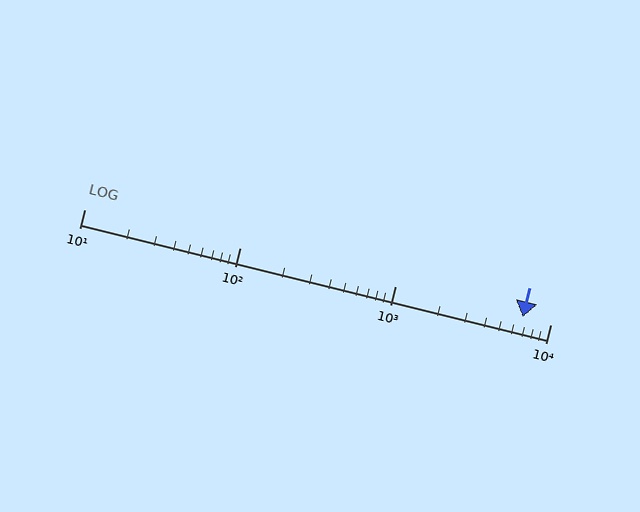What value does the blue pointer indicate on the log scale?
The pointer indicates approximately 6600.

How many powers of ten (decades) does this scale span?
The scale spans 3 decades, from 10 to 10000.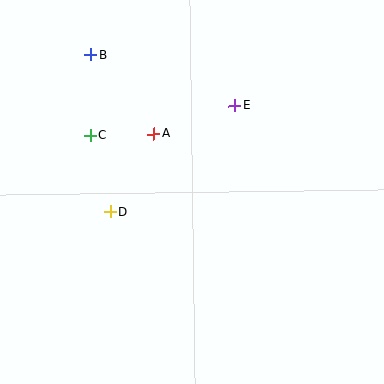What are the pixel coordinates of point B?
Point B is at (91, 55).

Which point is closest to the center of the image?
Point A at (154, 134) is closest to the center.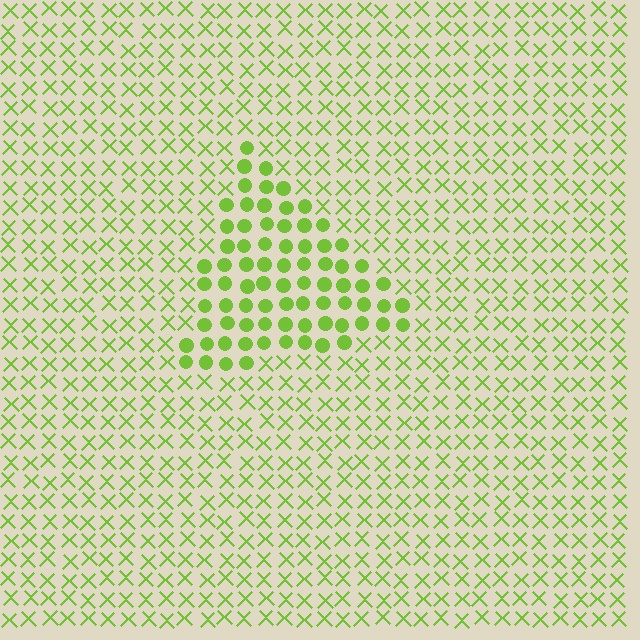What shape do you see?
I see a triangle.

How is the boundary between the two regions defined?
The boundary is defined by a change in element shape: circles inside vs. X marks outside. All elements share the same color and spacing.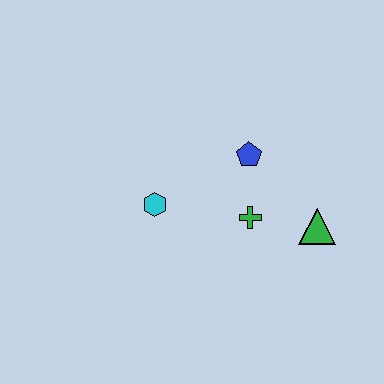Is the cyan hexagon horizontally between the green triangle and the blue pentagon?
No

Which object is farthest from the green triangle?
The cyan hexagon is farthest from the green triangle.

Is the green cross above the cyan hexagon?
No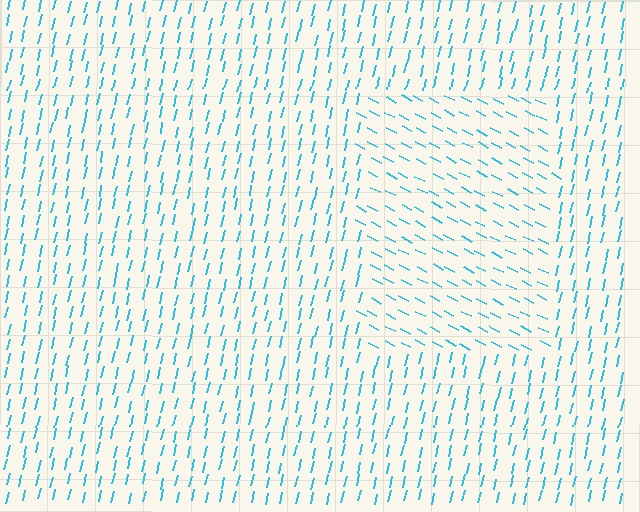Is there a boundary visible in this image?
Yes, there is a texture boundary formed by a change in line orientation.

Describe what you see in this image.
The image is filled with small cyan line segments. A rectangle region in the image has lines oriented differently from the surrounding lines, creating a visible texture boundary.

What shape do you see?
I see a rectangle.